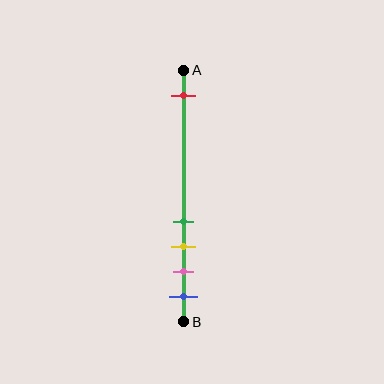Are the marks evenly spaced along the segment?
No, the marks are not evenly spaced.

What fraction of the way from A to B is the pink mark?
The pink mark is approximately 80% (0.8) of the way from A to B.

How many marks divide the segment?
There are 5 marks dividing the segment.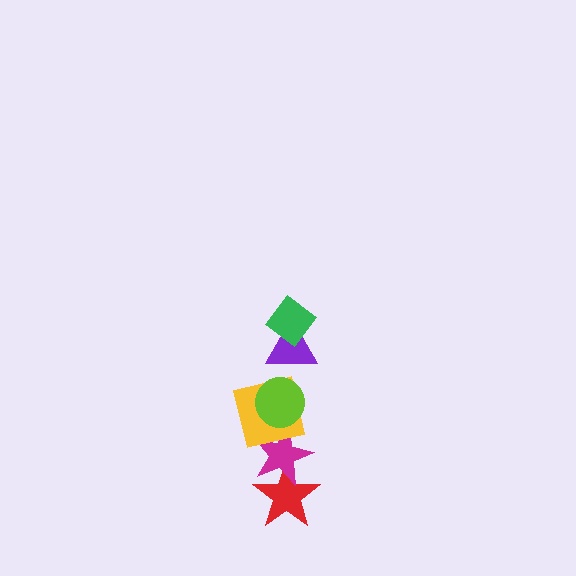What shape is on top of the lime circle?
The purple triangle is on top of the lime circle.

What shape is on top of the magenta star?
The yellow square is on top of the magenta star.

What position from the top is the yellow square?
The yellow square is 4th from the top.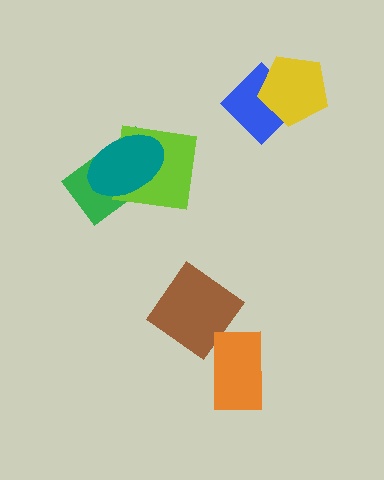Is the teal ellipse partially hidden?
No, no other shape covers it.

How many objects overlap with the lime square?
2 objects overlap with the lime square.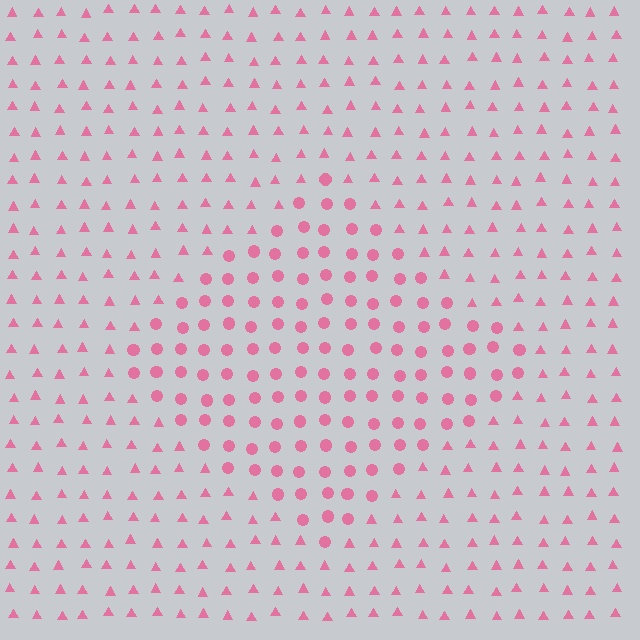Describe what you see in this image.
The image is filled with small pink elements arranged in a uniform grid. A diamond-shaped region contains circles, while the surrounding area contains triangles. The boundary is defined purely by the change in element shape.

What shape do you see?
I see a diamond.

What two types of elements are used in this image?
The image uses circles inside the diamond region and triangles outside it.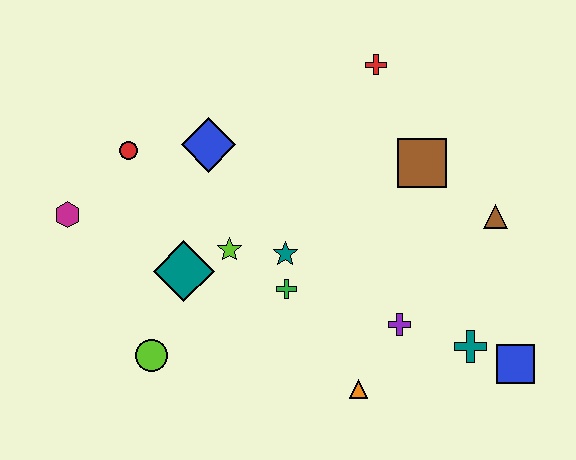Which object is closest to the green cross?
The teal star is closest to the green cross.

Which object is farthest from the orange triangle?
The magenta hexagon is farthest from the orange triangle.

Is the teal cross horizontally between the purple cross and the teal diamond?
No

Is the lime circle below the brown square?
Yes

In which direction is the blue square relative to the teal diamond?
The blue square is to the right of the teal diamond.